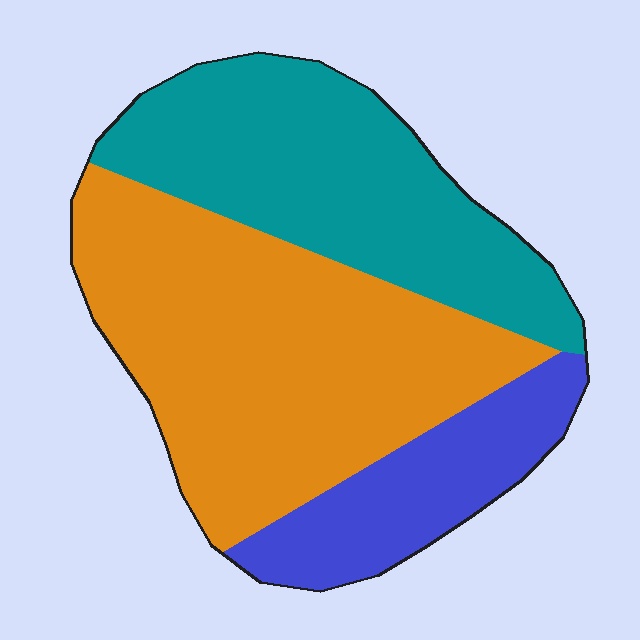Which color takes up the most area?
Orange, at roughly 50%.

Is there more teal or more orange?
Orange.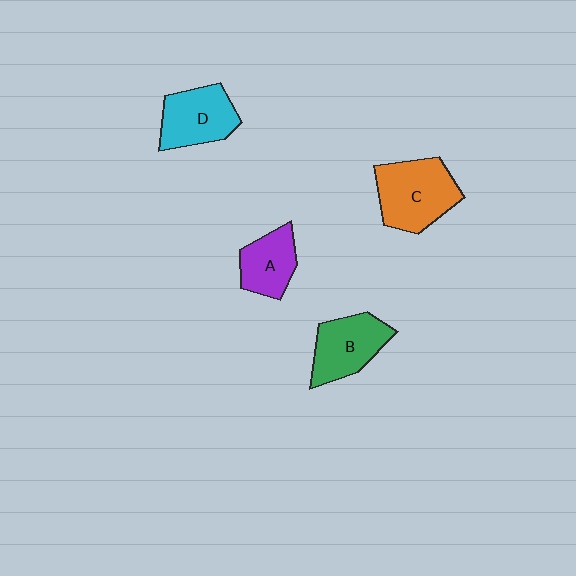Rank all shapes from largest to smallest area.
From largest to smallest: C (orange), B (green), D (cyan), A (purple).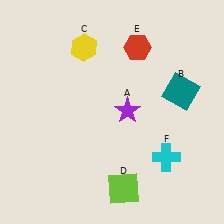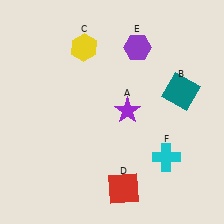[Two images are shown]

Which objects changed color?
D changed from lime to red. E changed from red to purple.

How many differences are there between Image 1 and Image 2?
There are 2 differences between the two images.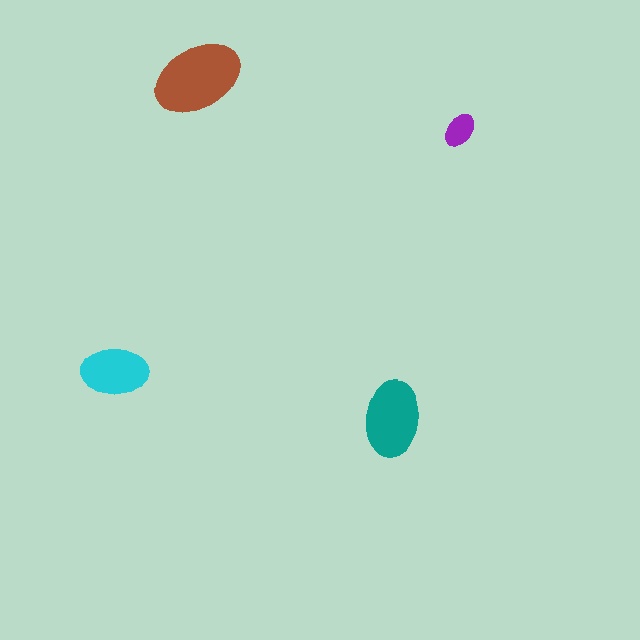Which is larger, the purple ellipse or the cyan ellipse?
The cyan one.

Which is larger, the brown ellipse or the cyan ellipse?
The brown one.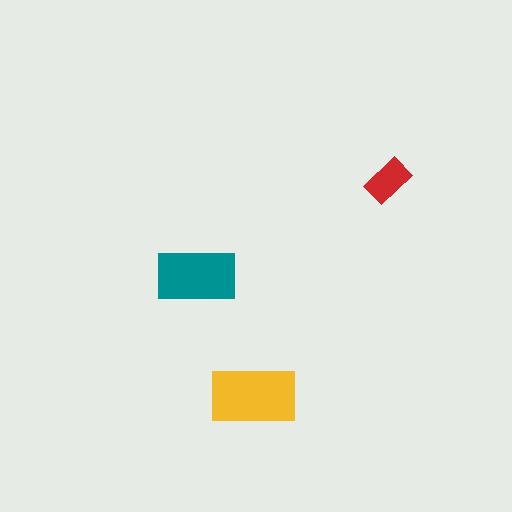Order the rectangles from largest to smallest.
the yellow one, the teal one, the red one.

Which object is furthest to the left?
The teal rectangle is leftmost.